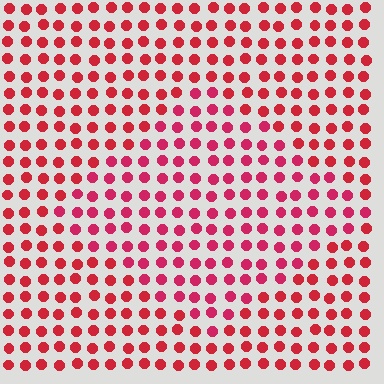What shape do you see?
I see a diamond.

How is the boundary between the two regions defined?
The boundary is defined purely by a slight shift in hue (about 15 degrees). Spacing, size, and orientation are identical on both sides.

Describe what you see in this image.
The image is filled with small red elements in a uniform arrangement. A diamond-shaped region is visible where the elements are tinted to a slightly different hue, forming a subtle color boundary.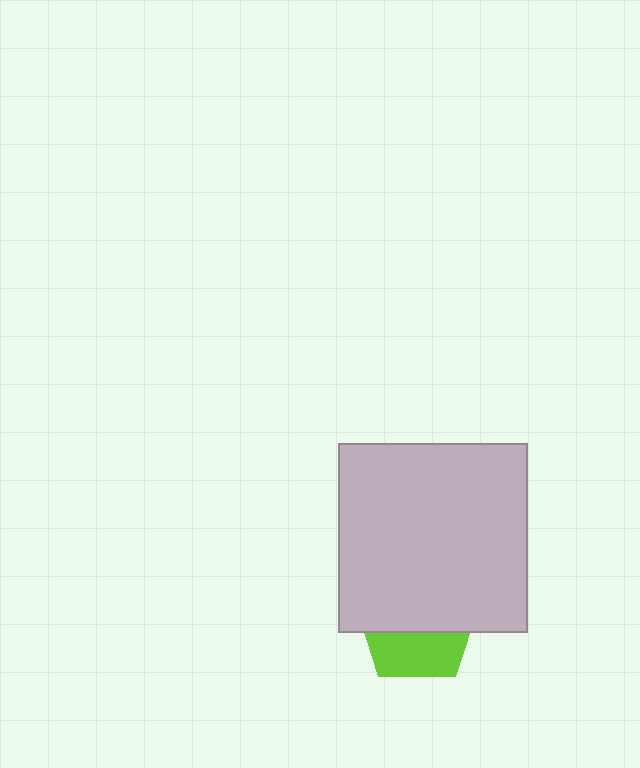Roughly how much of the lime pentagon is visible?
A small part of it is visible (roughly 39%).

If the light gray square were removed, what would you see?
You would see the complete lime pentagon.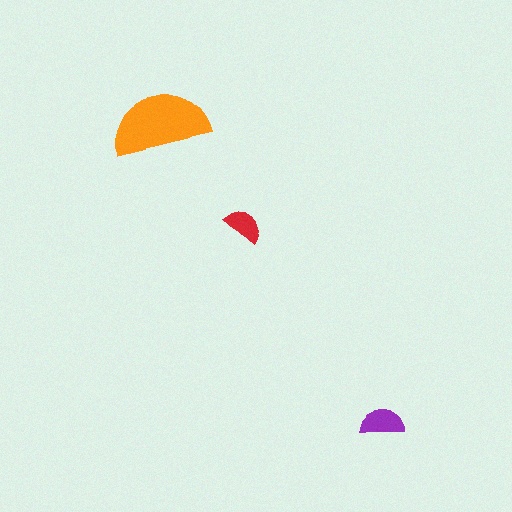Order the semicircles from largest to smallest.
the orange one, the purple one, the red one.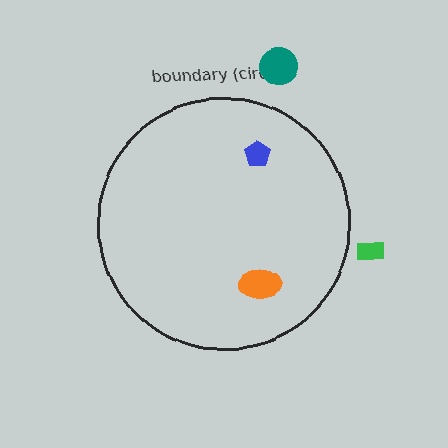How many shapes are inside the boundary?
2 inside, 2 outside.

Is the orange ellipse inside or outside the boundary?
Inside.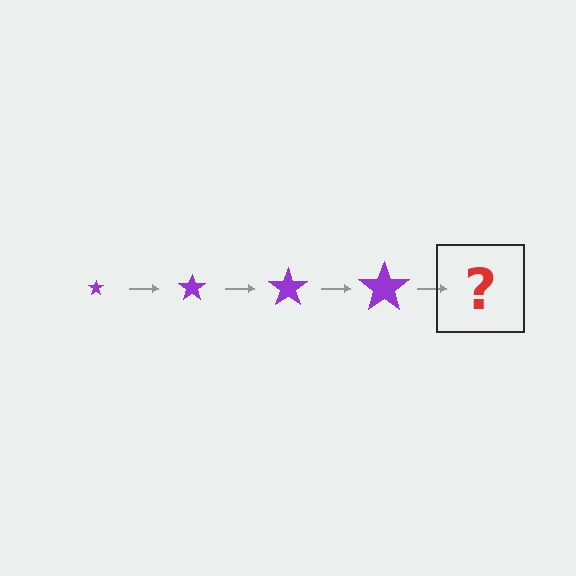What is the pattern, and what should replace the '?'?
The pattern is that the star gets progressively larger each step. The '?' should be a purple star, larger than the previous one.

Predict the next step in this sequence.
The next step is a purple star, larger than the previous one.